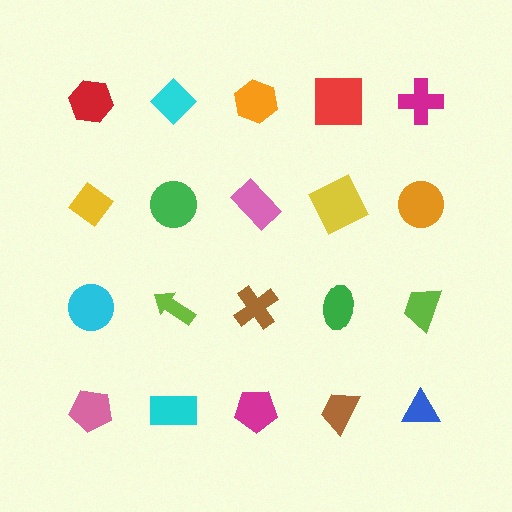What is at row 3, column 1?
A cyan circle.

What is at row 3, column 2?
A lime arrow.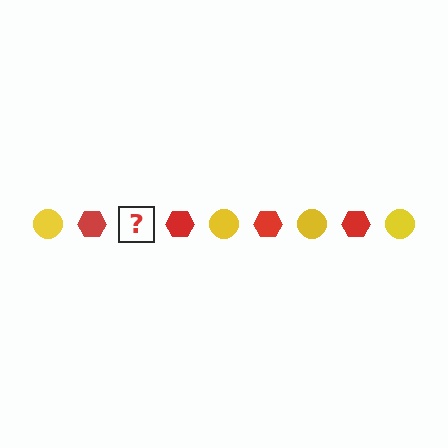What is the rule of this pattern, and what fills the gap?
The rule is that the pattern alternates between yellow circle and red hexagon. The gap should be filled with a yellow circle.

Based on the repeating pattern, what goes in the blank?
The blank should be a yellow circle.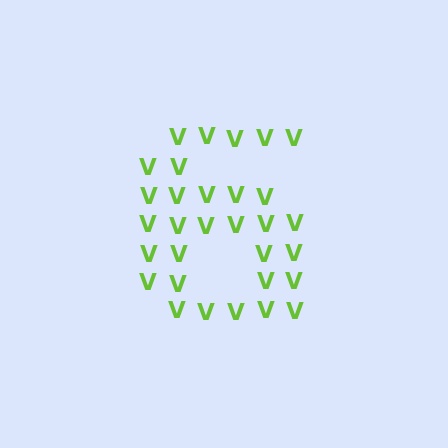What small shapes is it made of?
It is made of small letter V's.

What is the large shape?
The large shape is the digit 6.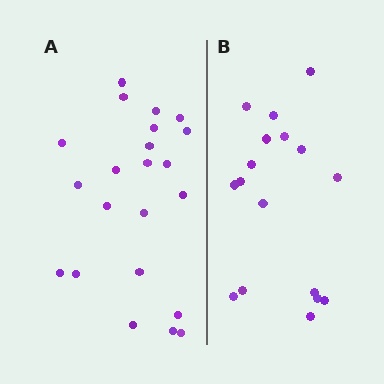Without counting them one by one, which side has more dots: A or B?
Region A (the left region) has more dots.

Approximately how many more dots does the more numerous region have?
Region A has about 5 more dots than region B.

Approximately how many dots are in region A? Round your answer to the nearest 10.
About 20 dots. (The exact count is 22, which rounds to 20.)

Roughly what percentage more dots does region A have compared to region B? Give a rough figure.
About 30% more.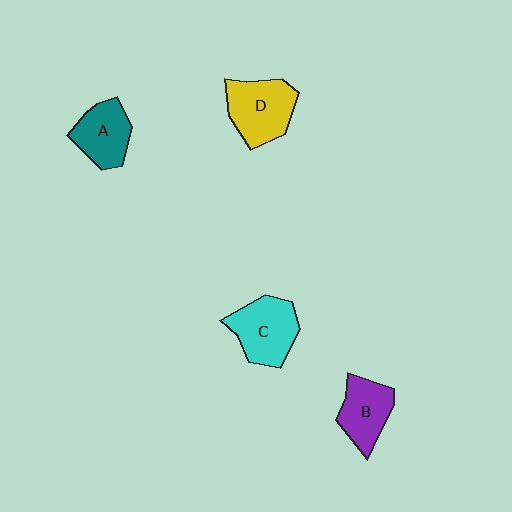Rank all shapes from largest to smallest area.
From largest to smallest: D (yellow), C (cyan), A (teal), B (purple).